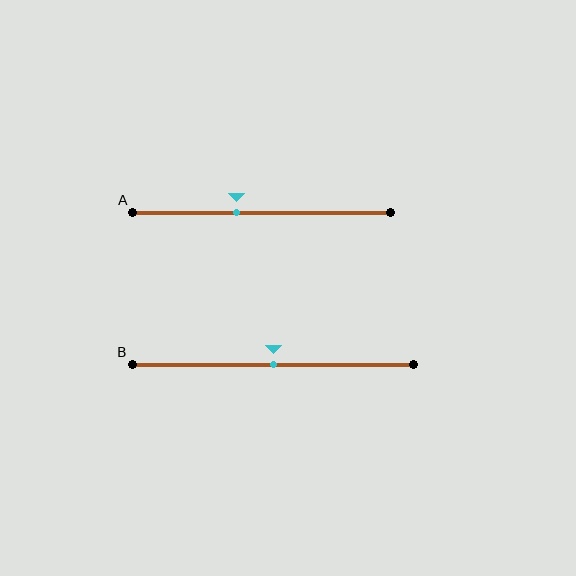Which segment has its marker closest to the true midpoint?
Segment B has its marker closest to the true midpoint.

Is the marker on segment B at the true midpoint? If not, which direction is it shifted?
Yes, the marker on segment B is at the true midpoint.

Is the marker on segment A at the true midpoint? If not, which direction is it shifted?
No, the marker on segment A is shifted to the left by about 10% of the segment length.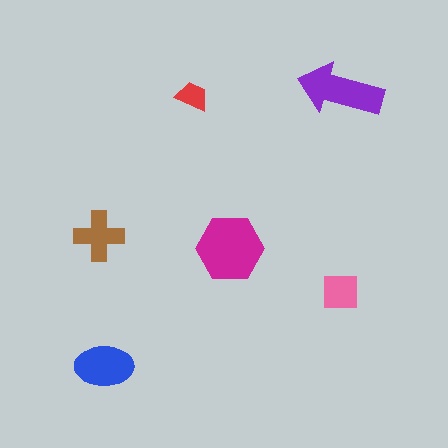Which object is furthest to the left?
The brown cross is leftmost.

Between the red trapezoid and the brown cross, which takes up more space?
The brown cross.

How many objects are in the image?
There are 6 objects in the image.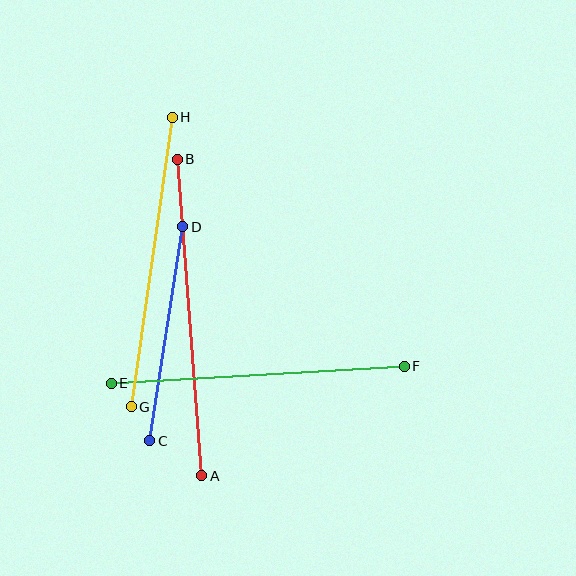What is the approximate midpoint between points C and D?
The midpoint is at approximately (166, 334) pixels.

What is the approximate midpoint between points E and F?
The midpoint is at approximately (258, 375) pixels.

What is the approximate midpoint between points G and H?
The midpoint is at approximately (152, 262) pixels.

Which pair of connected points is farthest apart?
Points A and B are farthest apart.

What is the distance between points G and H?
The distance is approximately 292 pixels.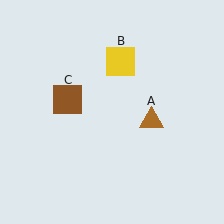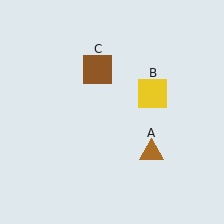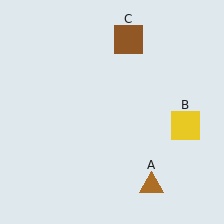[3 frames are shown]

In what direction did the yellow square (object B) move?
The yellow square (object B) moved down and to the right.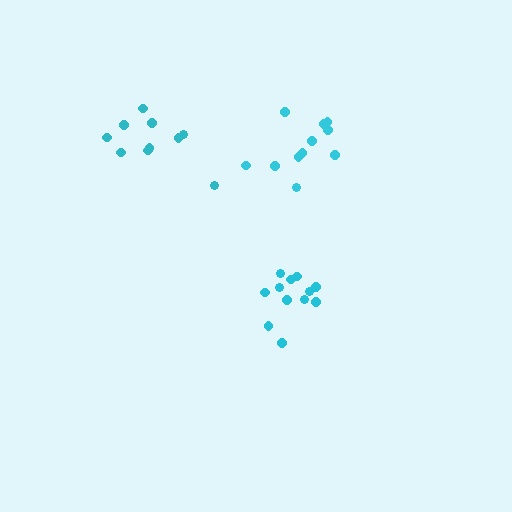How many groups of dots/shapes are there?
There are 3 groups.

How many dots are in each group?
Group 1: 10 dots, Group 2: 11 dots, Group 3: 12 dots (33 total).